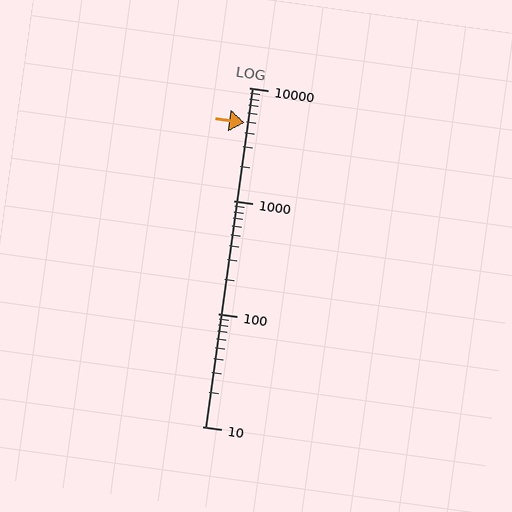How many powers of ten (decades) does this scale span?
The scale spans 3 decades, from 10 to 10000.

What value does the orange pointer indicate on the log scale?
The pointer indicates approximately 4900.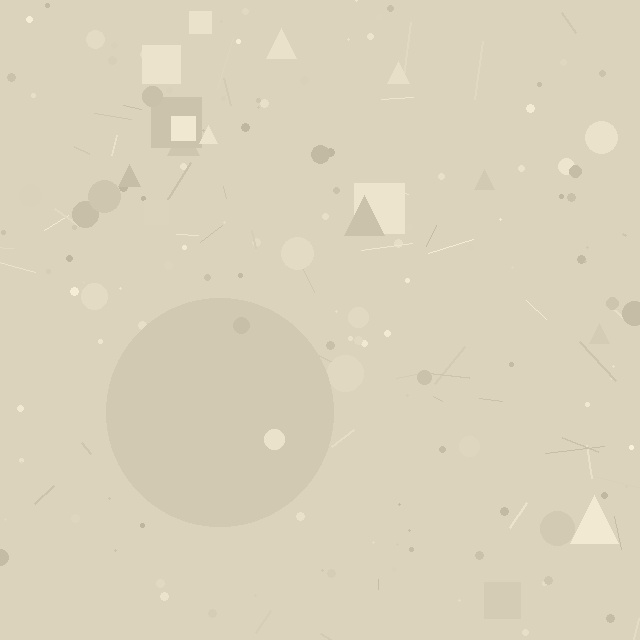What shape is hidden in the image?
A circle is hidden in the image.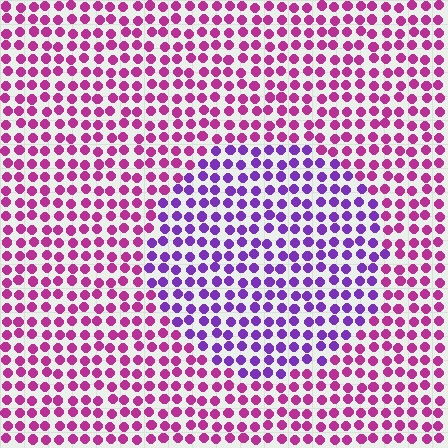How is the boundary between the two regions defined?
The boundary is defined purely by a slight shift in hue (about 42 degrees). Spacing, size, and orientation are identical on both sides.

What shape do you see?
I see a circle.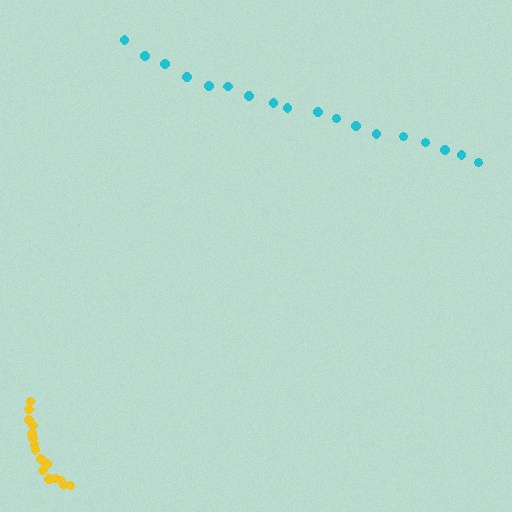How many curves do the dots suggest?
There are 2 distinct paths.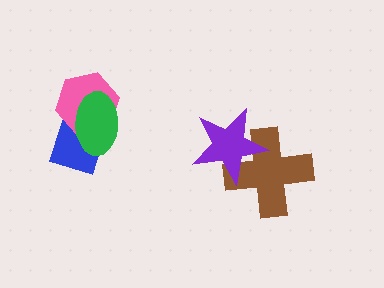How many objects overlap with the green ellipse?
2 objects overlap with the green ellipse.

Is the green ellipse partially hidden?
No, no other shape covers it.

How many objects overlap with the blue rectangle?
2 objects overlap with the blue rectangle.